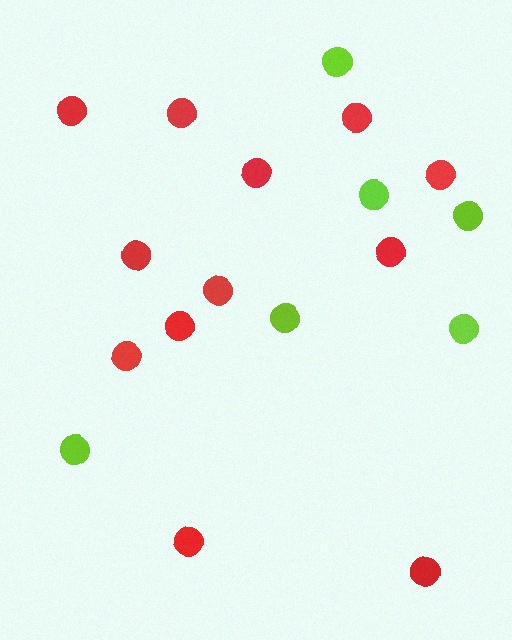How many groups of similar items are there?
There are 2 groups: one group of lime circles (6) and one group of red circles (12).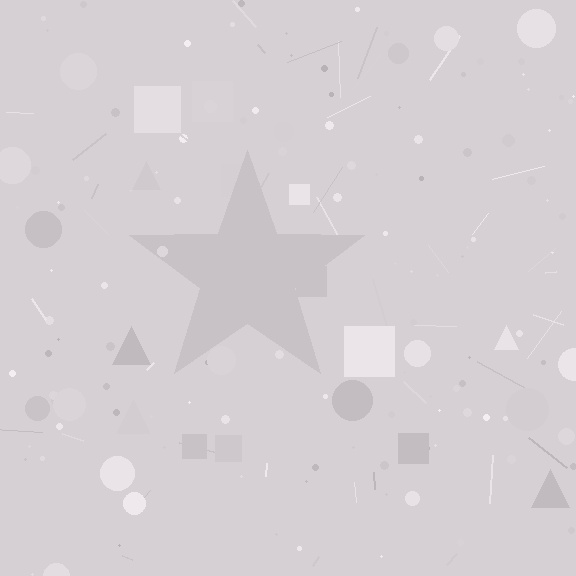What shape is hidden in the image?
A star is hidden in the image.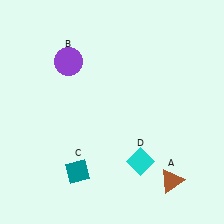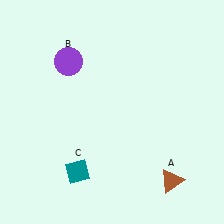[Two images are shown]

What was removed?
The cyan diamond (D) was removed in Image 2.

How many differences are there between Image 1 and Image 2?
There is 1 difference between the two images.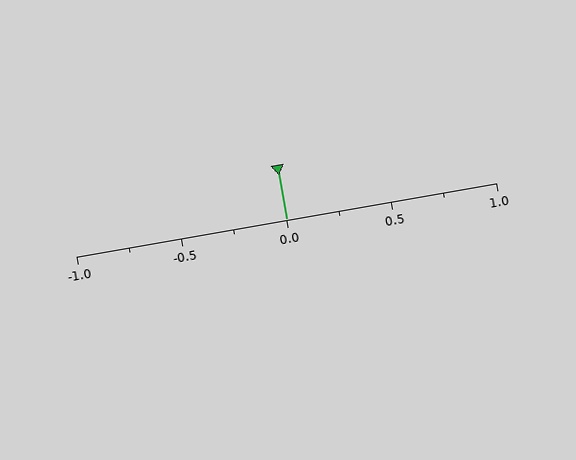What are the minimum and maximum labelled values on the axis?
The axis runs from -1.0 to 1.0.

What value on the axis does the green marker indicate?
The marker indicates approximately 0.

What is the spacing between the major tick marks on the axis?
The major ticks are spaced 0.5 apart.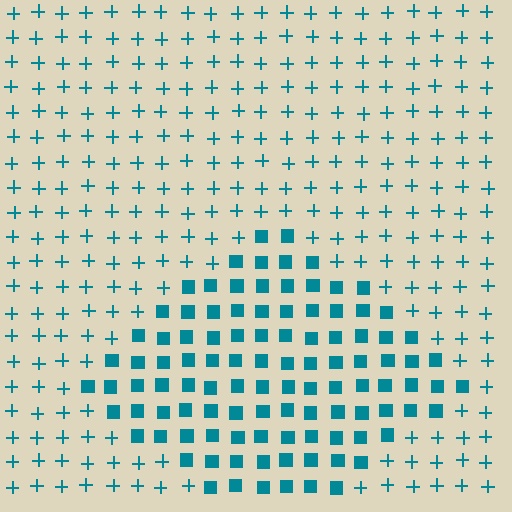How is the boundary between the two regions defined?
The boundary is defined by a change in element shape: squares inside vs. plus signs outside. All elements share the same color and spacing.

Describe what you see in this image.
The image is filled with small teal elements arranged in a uniform grid. A diamond-shaped region contains squares, while the surrounding area contains plus signs. The boundary is defined purely by the change in element shape.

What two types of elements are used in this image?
The image uses squares inside the diamond region and plus signs outside it.